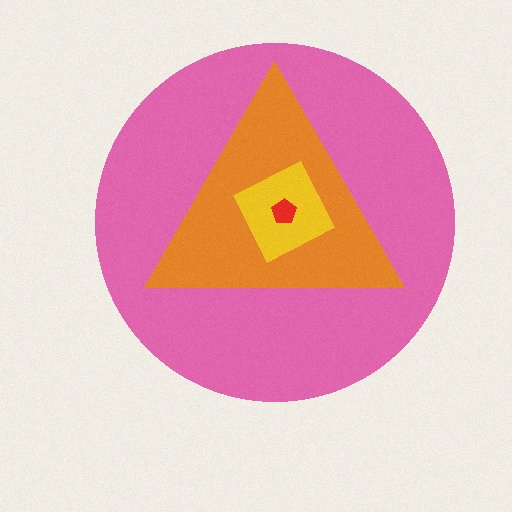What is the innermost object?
The red pentagon.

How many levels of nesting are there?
4.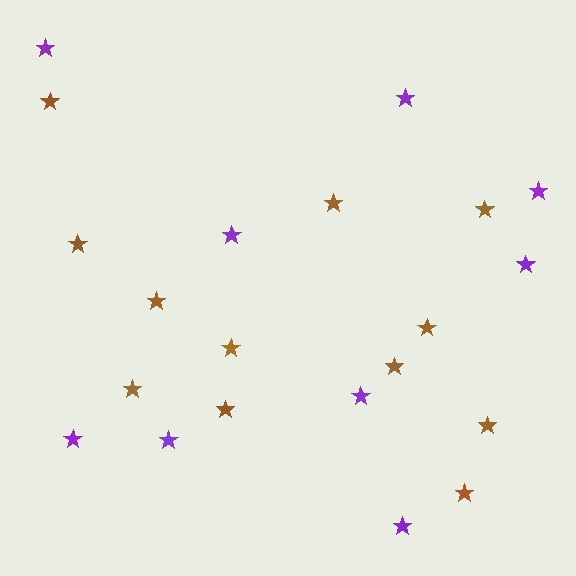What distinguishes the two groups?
There are 2 groups: one group of purple stars (9) and one group of brown stars (12).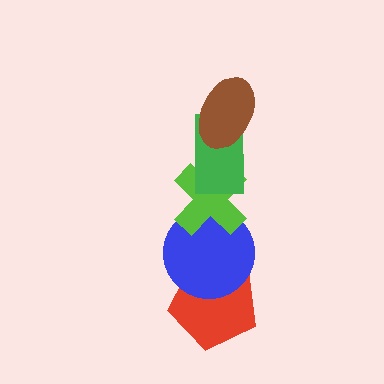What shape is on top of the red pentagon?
The blue circle is on top of the red pentagon.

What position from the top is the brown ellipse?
The brown ellipse is 1st from the top.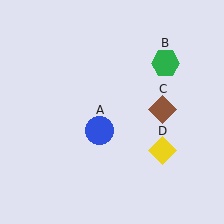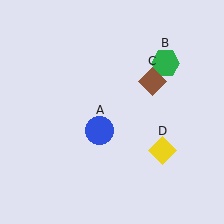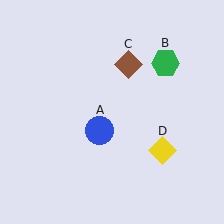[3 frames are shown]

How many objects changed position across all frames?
1 object changed position: brown diamond (object C).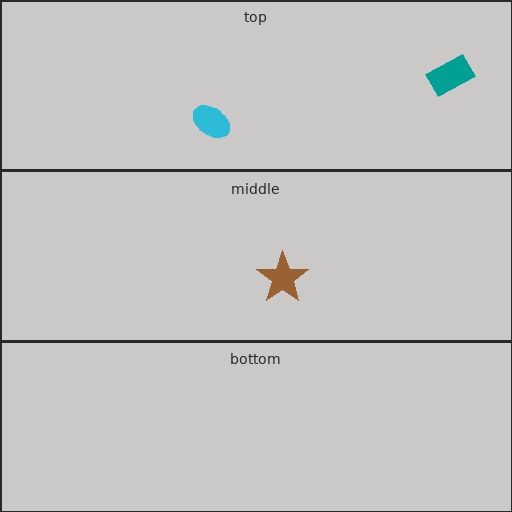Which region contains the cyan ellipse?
The top region.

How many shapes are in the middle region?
1.